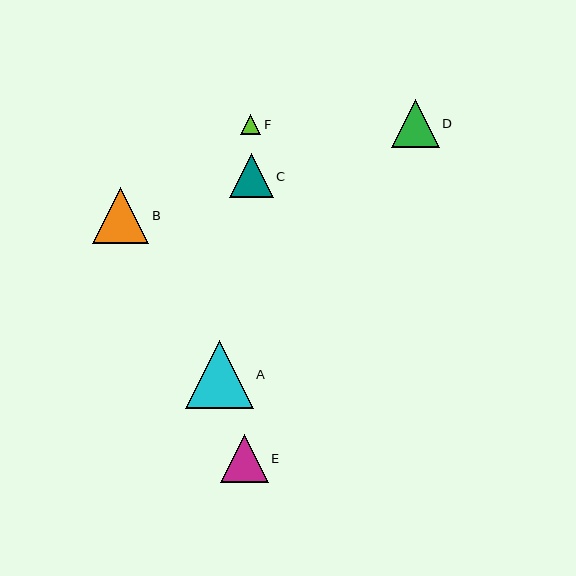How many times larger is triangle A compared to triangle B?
Triangle A is approximately 1.2 times the size of triangle B.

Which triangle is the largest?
Triangle A is the largest with a size of approximately 68 pixels.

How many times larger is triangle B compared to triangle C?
Triangle B is approximately 1.3 times the size of triangle C.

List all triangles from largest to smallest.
From largest to smallest: A, B, D, E, C, F.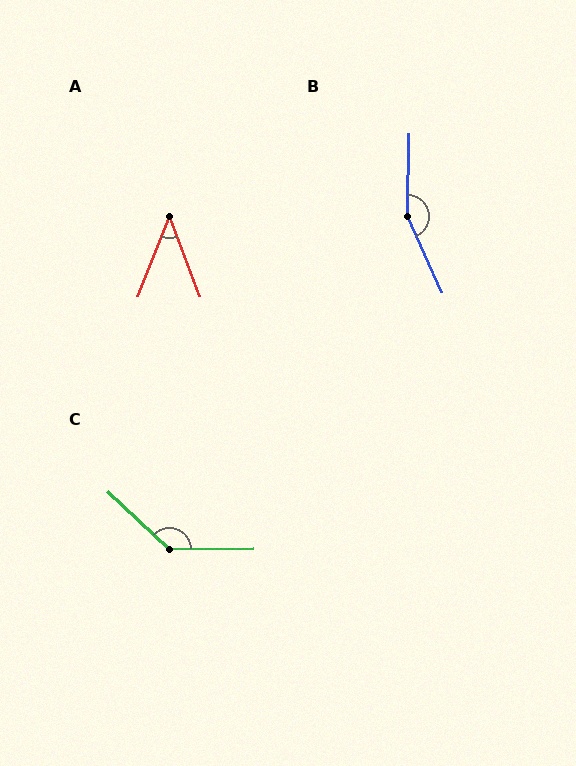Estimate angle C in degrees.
Approximately 136 degrees.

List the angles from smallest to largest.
A (42°), C (136°), B (155°).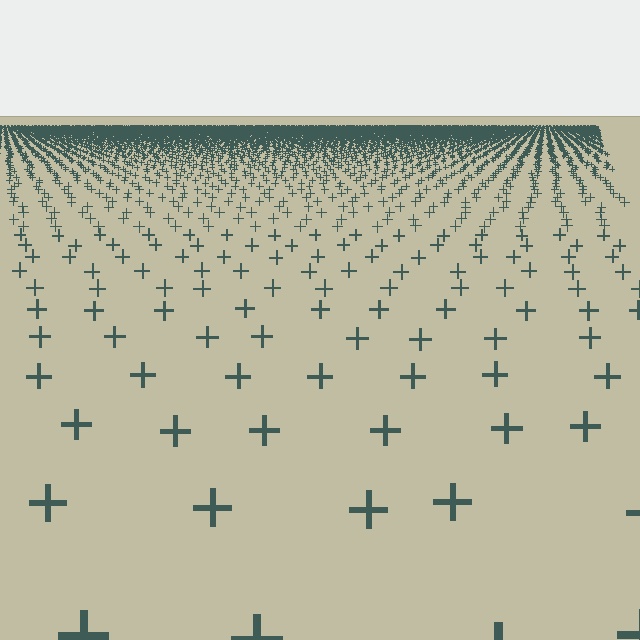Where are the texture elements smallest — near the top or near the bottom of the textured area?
Near the top.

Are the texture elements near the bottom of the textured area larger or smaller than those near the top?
Larger. Near the bottom, elements are closer to the viewer and appear at a bigger on-screen size.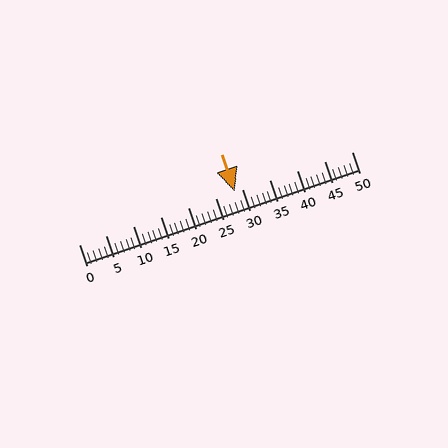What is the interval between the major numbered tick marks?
The major tick marks are spaced 5 units apart.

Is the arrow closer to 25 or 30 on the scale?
The arrow is closer to 30.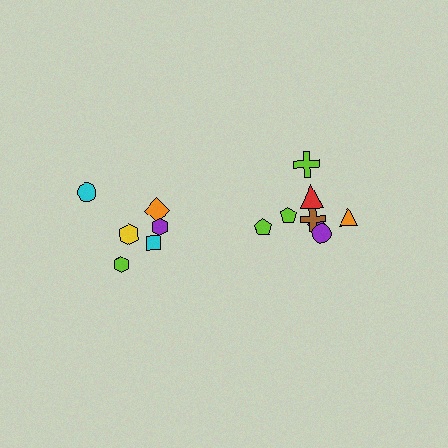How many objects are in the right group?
There are 8 objects.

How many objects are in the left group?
There are 6 objects.